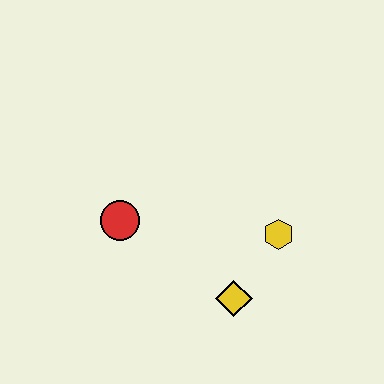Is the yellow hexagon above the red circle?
No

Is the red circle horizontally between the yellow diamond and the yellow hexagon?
No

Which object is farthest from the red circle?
The yellow hexagon is farthest from the red circle.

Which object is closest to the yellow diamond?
The yellow hexagon is closest to the yellow diamond.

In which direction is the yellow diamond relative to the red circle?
The yellow diamond is to the right of the red circle.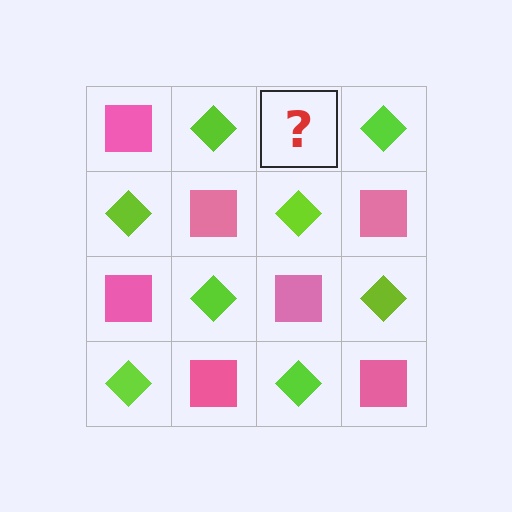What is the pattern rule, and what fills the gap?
The rule is that it alternates pink square and lime diamond in a checkerboard pattern. The gap should be filled with a pink square.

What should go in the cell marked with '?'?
The missing cell should contain a pink square.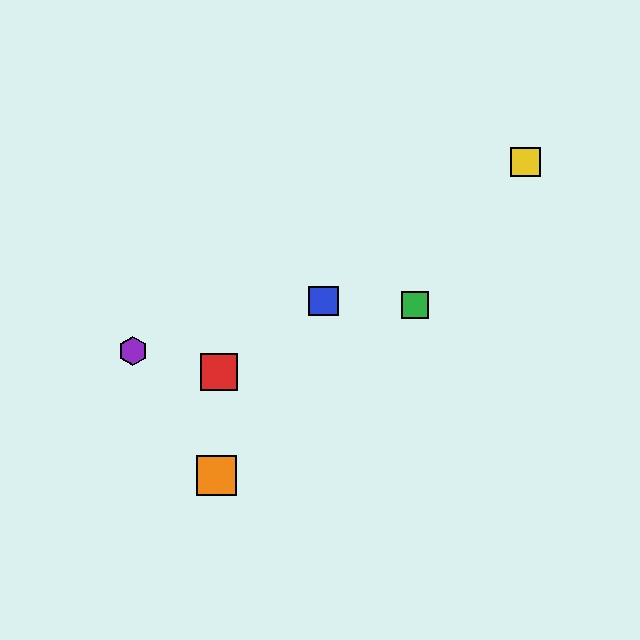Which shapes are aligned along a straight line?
The red square, the blue square, the yellow square are aligned along a straight line.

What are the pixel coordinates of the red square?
The red square is at (219, 372).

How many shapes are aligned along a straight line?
3 shapes (the red square, the blue square, the yellow square) are aligned along a straight line.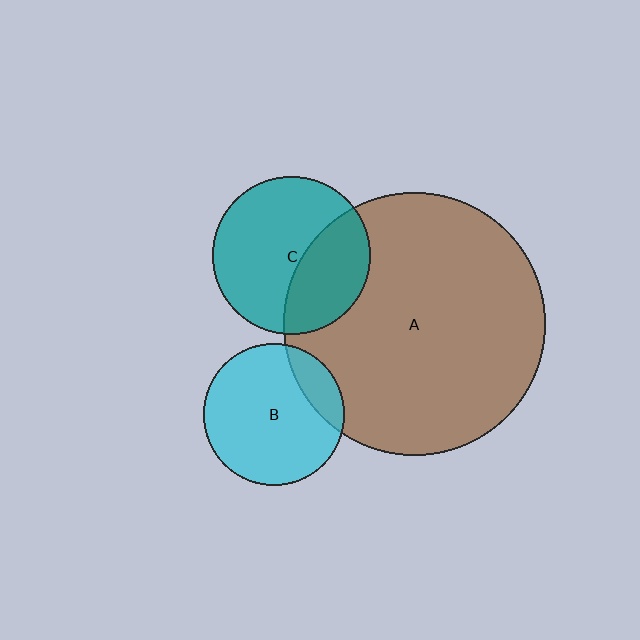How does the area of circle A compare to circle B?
Approximately 3.5 times.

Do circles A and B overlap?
Yes.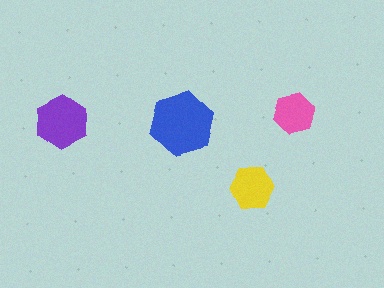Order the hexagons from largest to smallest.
the blue one, the purple one, the yellow one, the pink one.